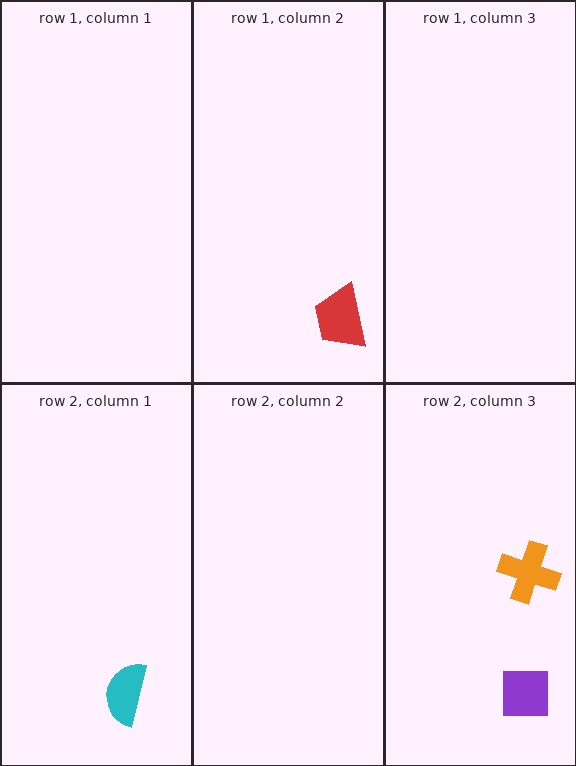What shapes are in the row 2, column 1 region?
The cyan semicircle.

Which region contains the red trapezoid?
The row 1, column 2 region.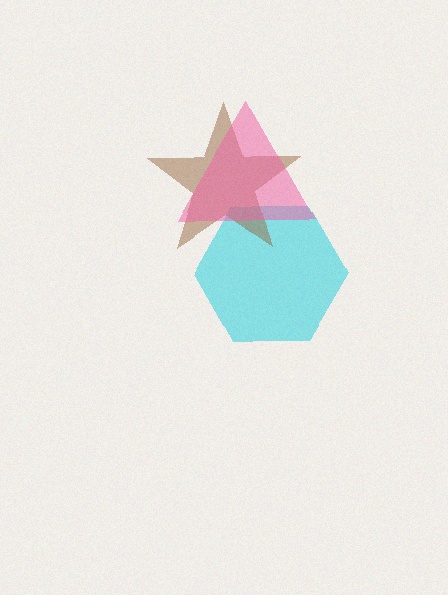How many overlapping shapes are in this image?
There are 3 overlapping shapes in the image.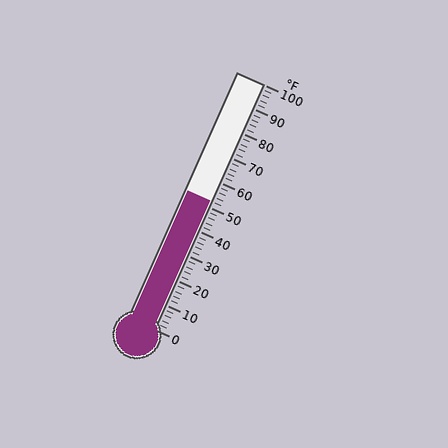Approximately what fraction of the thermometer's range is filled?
The thermometer is filled to approximately 50% of its range.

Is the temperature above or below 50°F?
The temperature is above 50°F.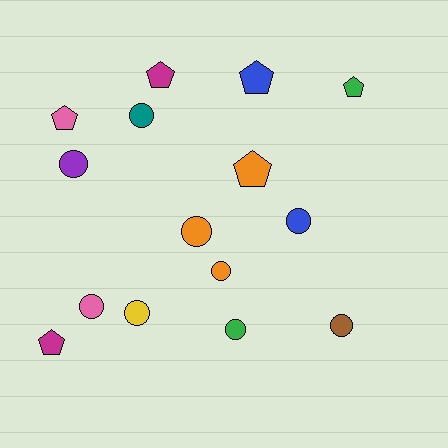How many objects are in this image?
There are 15 objects.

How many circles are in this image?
There are 9 circles.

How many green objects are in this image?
There are 2 green objects.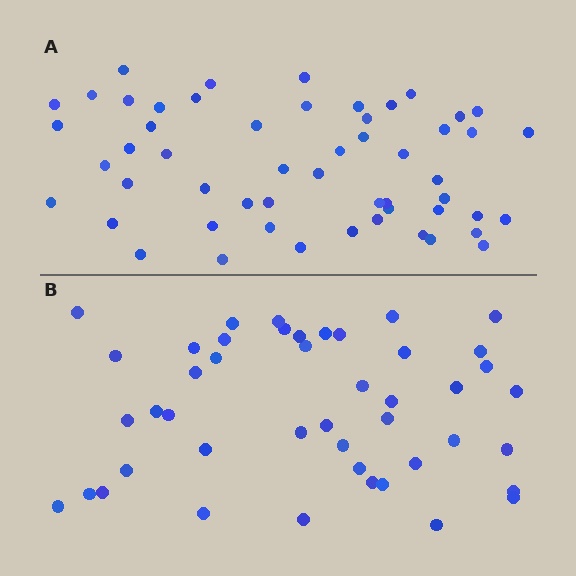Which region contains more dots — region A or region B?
Region A (the top region) has more dots.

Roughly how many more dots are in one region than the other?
Region A has roughly 8 or so more dots than region B.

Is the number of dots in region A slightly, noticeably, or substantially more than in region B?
Region A has only slightly more — the two regions are fairly close. The ratio is roughly 1.2 to 1.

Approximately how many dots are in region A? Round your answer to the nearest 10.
About 50 dots. (The exact count is 54, which rounds to 50.)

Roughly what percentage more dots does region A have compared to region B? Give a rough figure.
About 20% more.